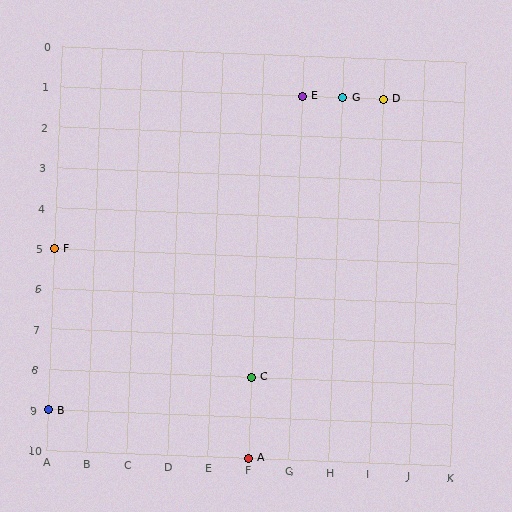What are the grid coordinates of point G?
Point G is at grid coordinates (H, 1).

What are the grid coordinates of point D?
Point D is at grid coordinates (I, 1).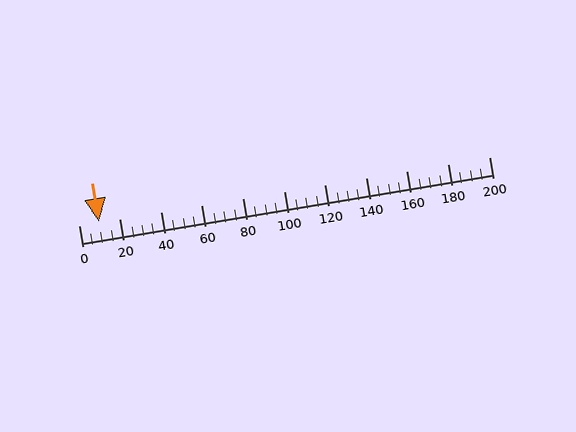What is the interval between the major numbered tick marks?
The major tick marks are spaced 20 units apart.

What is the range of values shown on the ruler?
The ruler shows values from 0 to 200.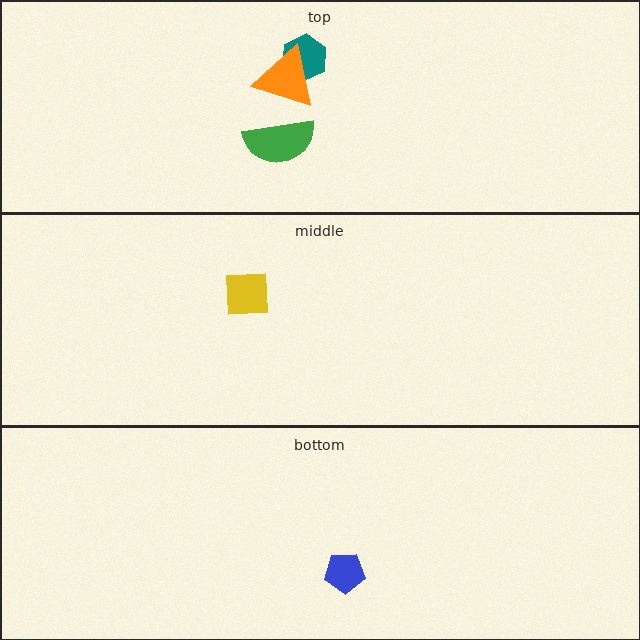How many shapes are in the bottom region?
1.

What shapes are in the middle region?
The yellow square.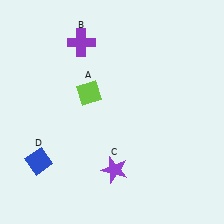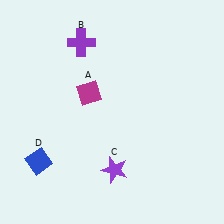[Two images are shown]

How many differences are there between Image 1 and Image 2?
There is 1 difference between the two images.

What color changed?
The diamond (A) changed from lime in Image 1 to magenta in Image 2.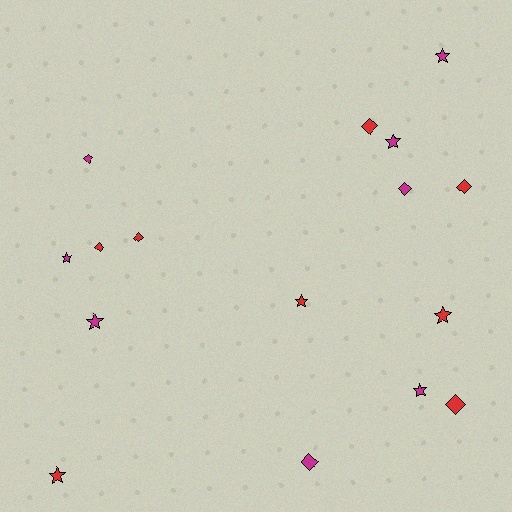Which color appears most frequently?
Magenta, with 8 objects.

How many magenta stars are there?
There are 5 magenta stars.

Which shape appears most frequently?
Diamond, with 8 objects.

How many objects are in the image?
There are 16 objects.